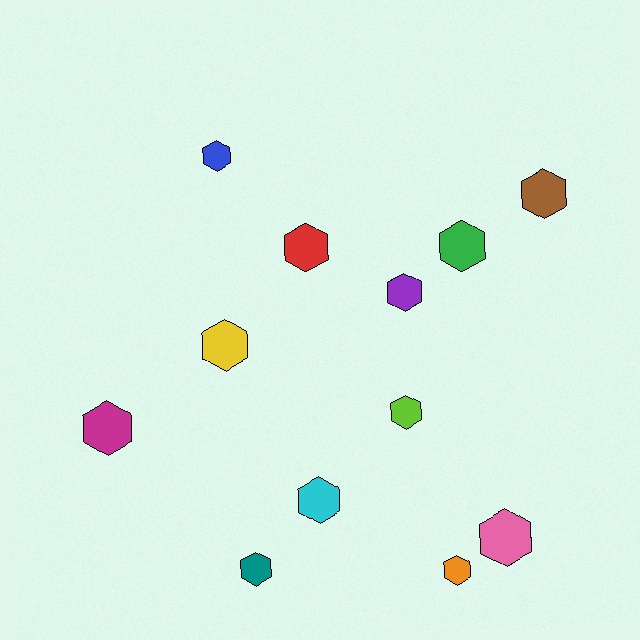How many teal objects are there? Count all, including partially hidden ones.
There is 1 teal object.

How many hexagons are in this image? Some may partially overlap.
There are 12 hexagons.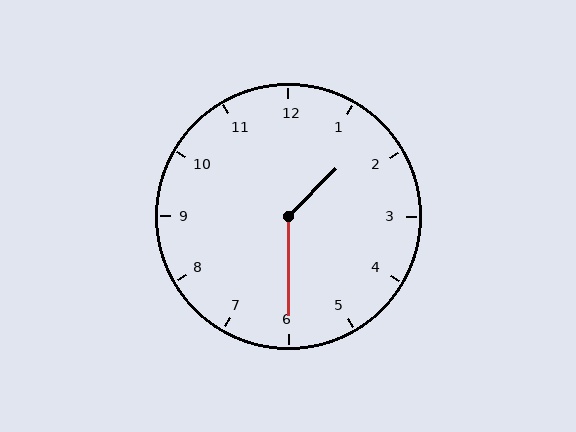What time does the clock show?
1:30.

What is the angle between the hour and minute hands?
Approximately 135 degrees.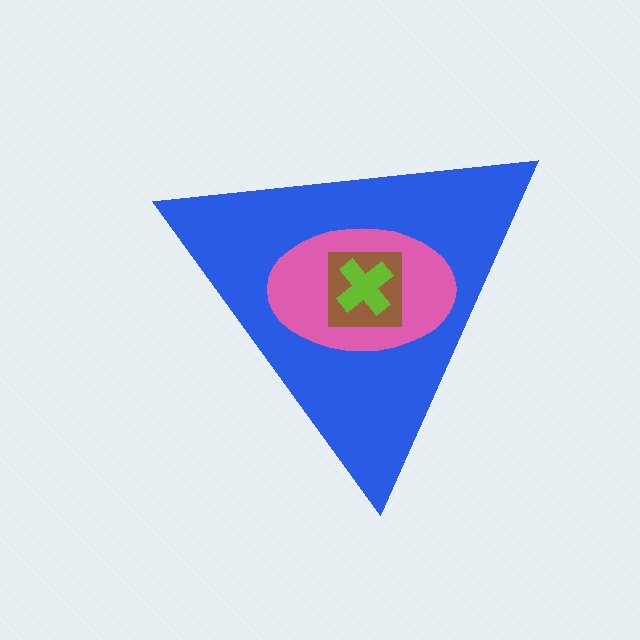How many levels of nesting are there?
4.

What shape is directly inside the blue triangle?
The pink ellipse.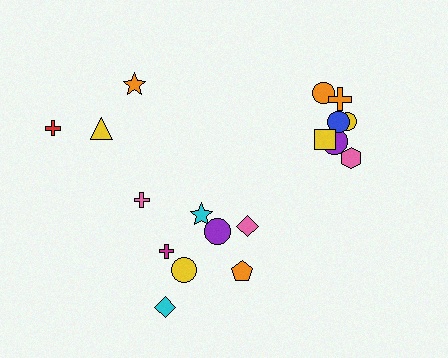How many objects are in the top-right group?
There are 7 objects.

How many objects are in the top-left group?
There are 4 objects.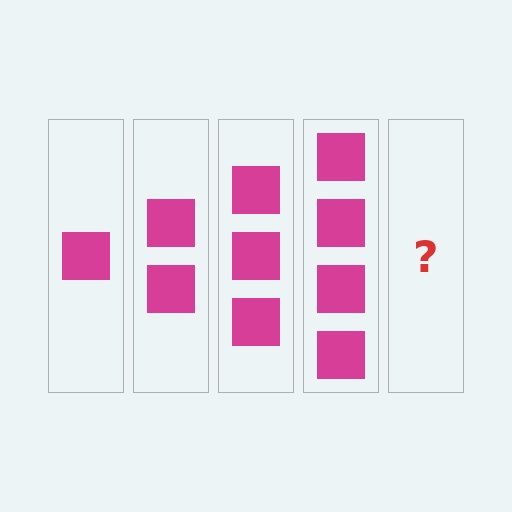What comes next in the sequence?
The next element should be 5 squares.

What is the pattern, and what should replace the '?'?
The pattern is that each step adds one more square. The '?' should be 5 squares.